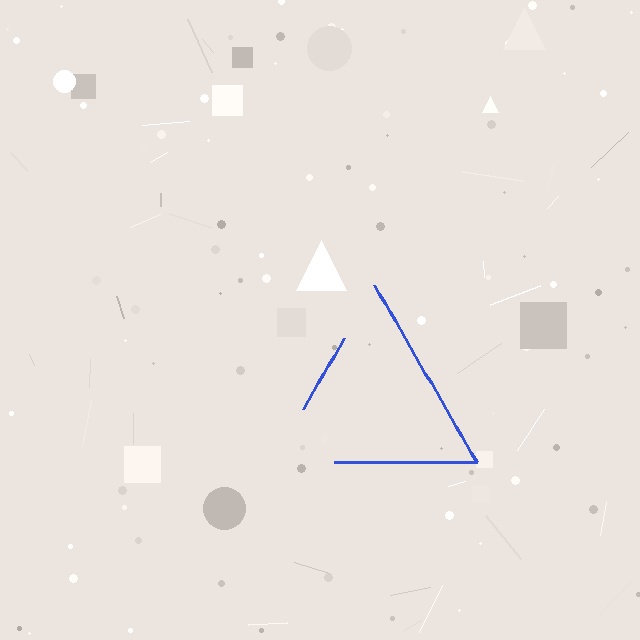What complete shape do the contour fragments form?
The contour fragments form a triangle.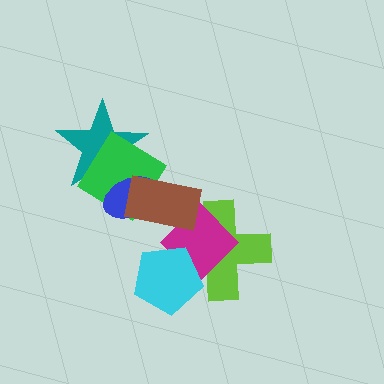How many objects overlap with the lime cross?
3 objects overlap with the lime cross.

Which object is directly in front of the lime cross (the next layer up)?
The magenta diamond is directly in front of the lime cross.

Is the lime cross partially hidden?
Yes, it is partially covered by another shape.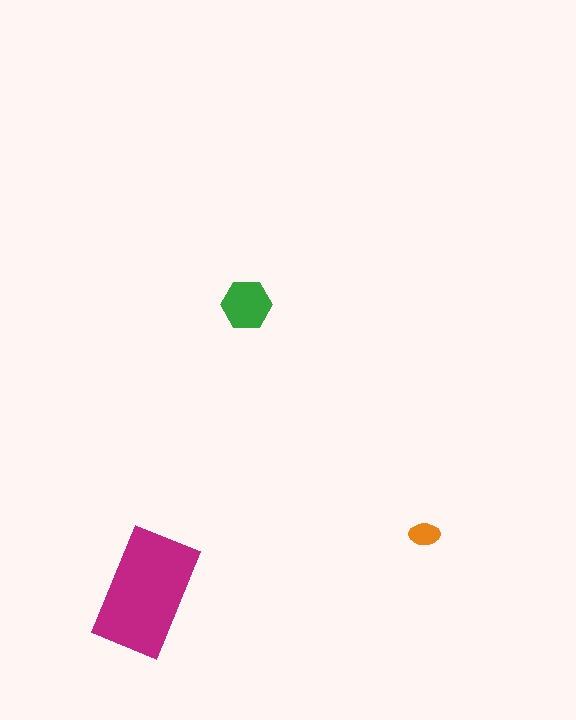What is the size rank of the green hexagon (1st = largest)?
2nd.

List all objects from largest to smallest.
The magenta rectangle, the green hexagon, the orange ellipse.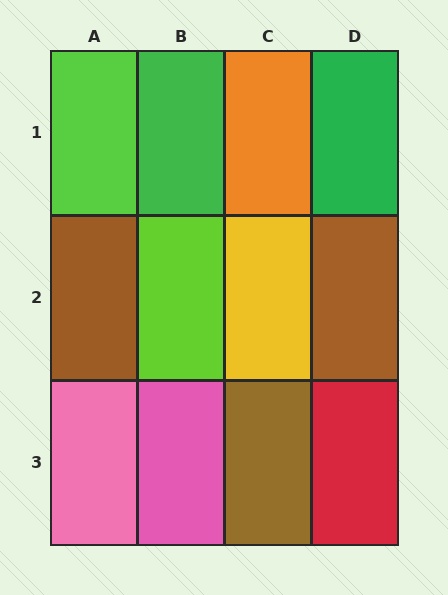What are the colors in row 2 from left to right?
Brown, lime, yellow, brown.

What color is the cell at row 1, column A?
Lime.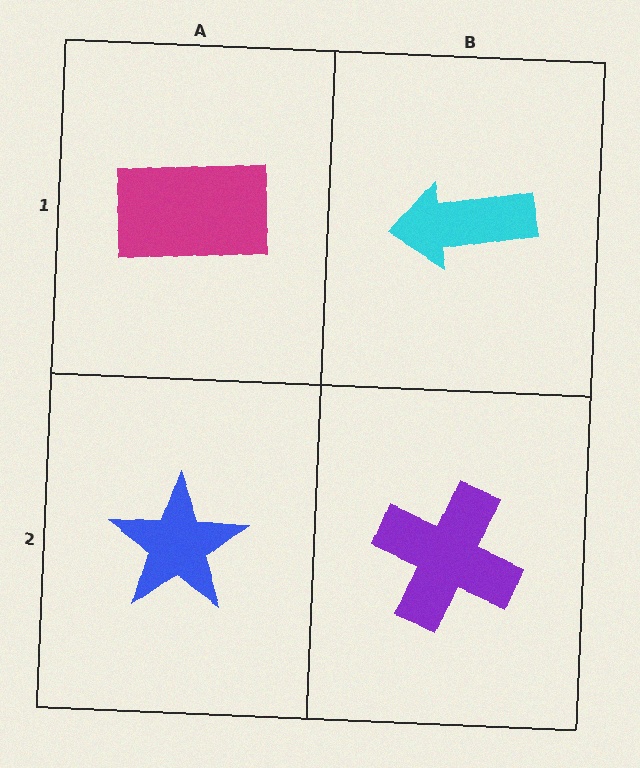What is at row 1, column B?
A cyan arrow.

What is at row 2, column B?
A purple cross.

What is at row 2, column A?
A blue star.